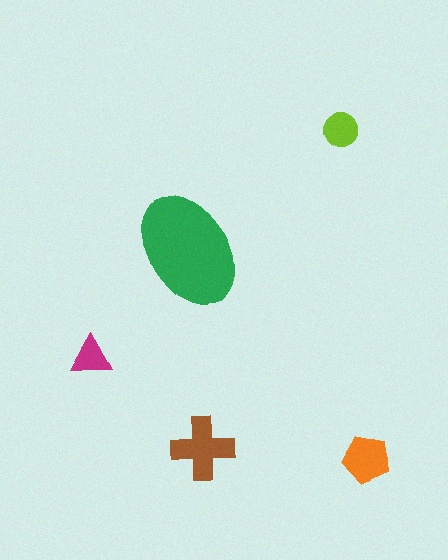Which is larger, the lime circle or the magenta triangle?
The lime circle.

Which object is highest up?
The lime circle is topmost.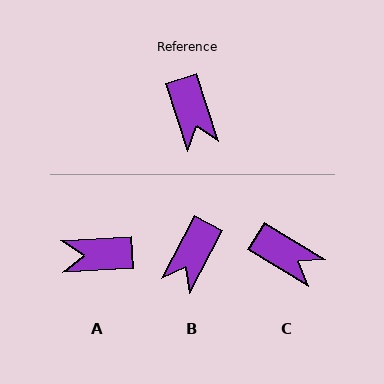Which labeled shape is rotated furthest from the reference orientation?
A, about 104 degrees away.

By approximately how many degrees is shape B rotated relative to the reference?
Approximately 46 degrees clockwise.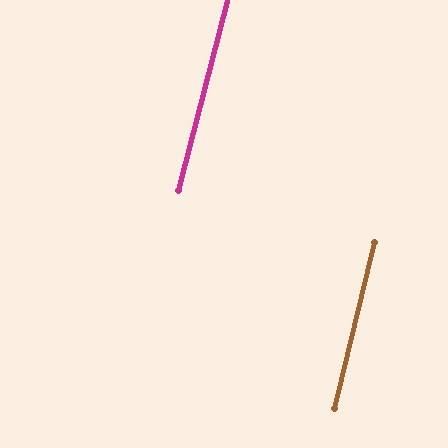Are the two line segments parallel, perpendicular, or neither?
Parallel — their directions differ by only 0.9°.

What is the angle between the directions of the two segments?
Approximately 1 degree.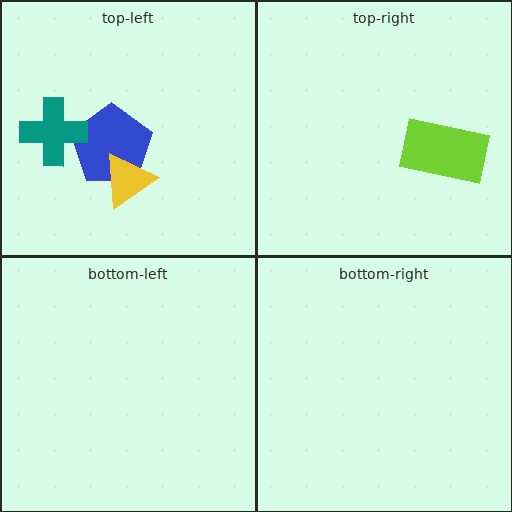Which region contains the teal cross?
The top-left region.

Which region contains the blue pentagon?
The top-left region.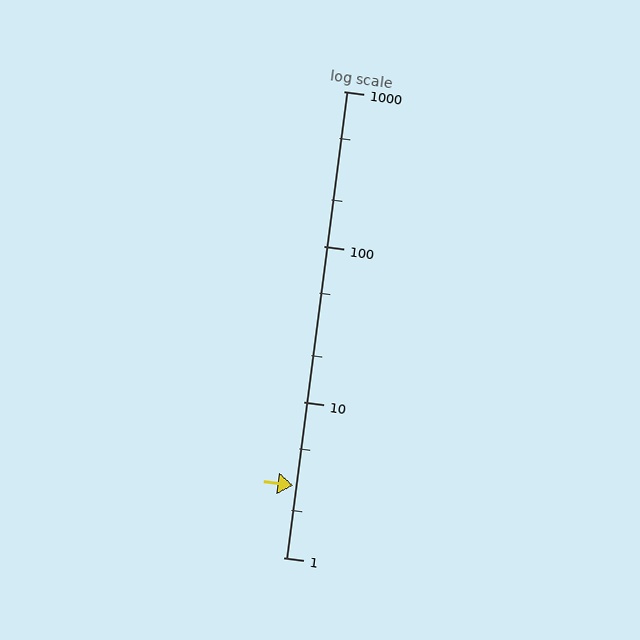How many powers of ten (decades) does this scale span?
The scale spans 3 decades, from 1 to 1000.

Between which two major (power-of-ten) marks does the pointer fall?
The pointer is between 1 and 10.